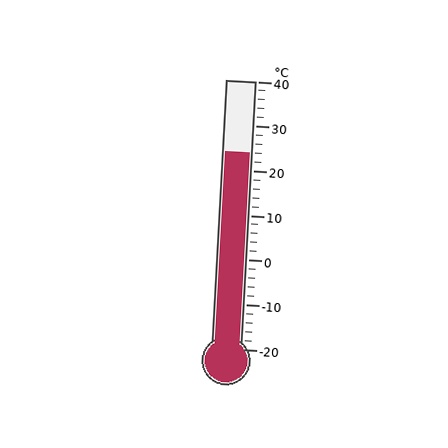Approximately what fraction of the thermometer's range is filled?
The thermometer is filled to approximately 75% of its range.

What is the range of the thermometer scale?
The thermometer scale ranges from -20°C to 40°C.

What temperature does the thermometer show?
The thermometer shows approximately 24°C.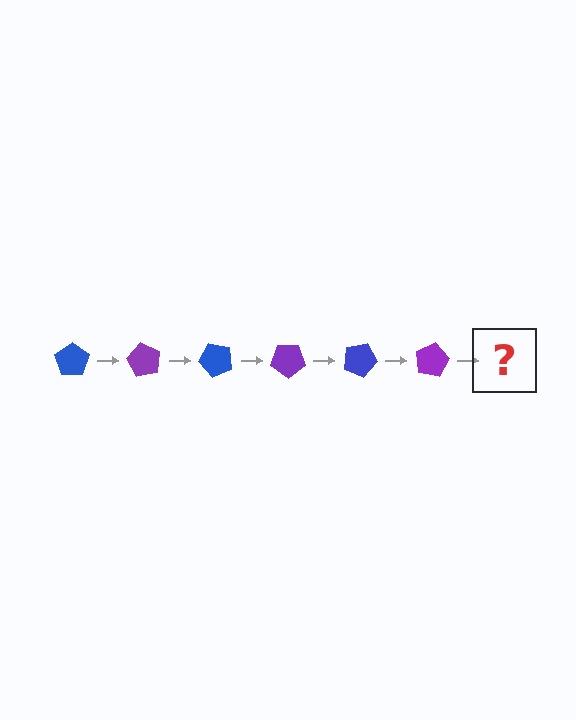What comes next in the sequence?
The next element should be a blue pentagon, rotated 360 degrees from the start.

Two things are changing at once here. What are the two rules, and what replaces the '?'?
The two rules are that it rotates 60 degrees each step and the color cycles through blue and purple. The '?' should be a blue pentagon, rotated 360 degrees from the start.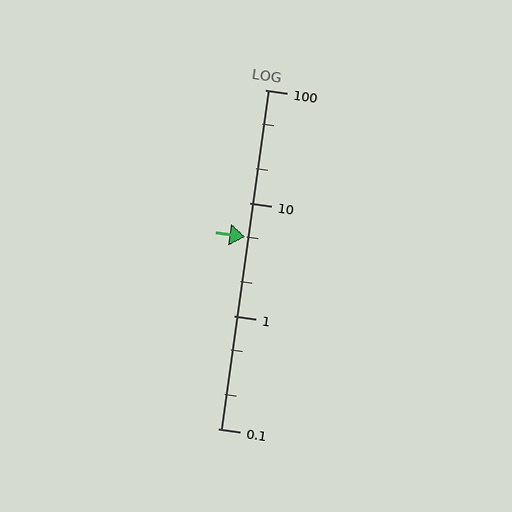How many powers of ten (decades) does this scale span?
The scale spans 3 decades, from 0.1 to 100.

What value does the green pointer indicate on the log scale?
The pointer indicates approximately 5.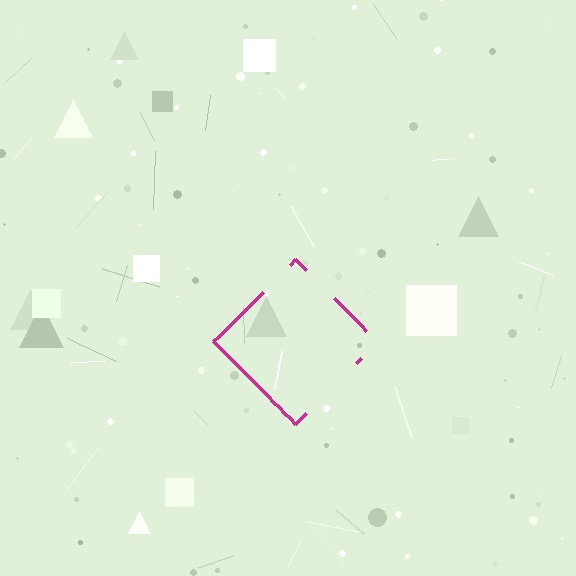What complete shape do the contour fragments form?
The contour fragments form a diamond.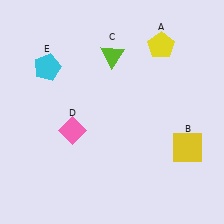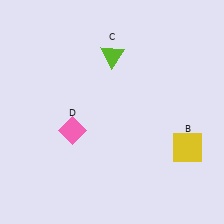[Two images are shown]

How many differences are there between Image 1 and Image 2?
There are 2 differences between the two images.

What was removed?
The yellow pentagon (A), the cyan pentagon (E) were removed in Image 2.